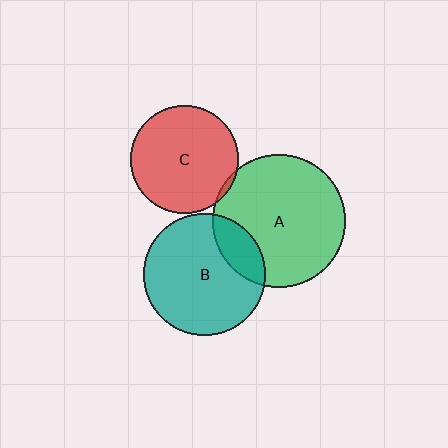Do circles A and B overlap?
Yes.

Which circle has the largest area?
Circle A (green).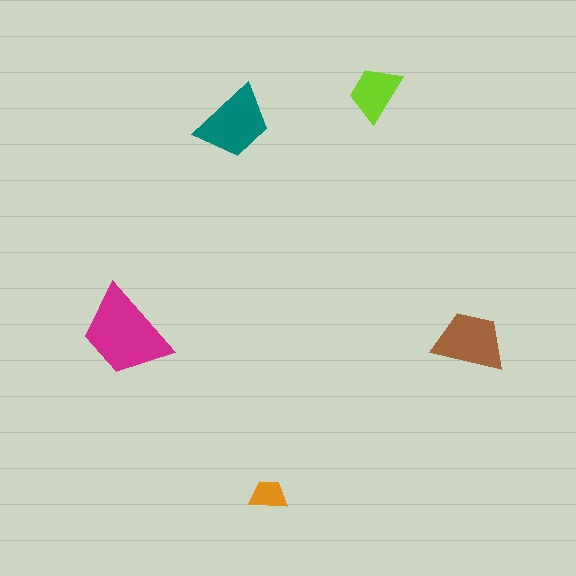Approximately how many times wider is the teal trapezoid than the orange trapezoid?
About 2 times wider.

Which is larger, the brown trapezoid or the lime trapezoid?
The brown one.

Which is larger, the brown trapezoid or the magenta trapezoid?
The magenta one.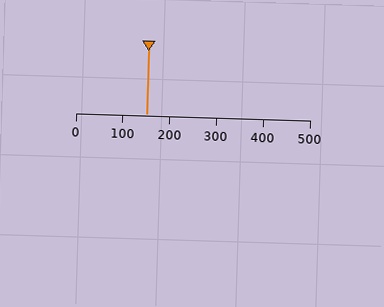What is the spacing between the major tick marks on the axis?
The major ticks are spaced 100 apart.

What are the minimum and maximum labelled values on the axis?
The axis runs from 0 to 500.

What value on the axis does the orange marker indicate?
The marker indicates approximately 150.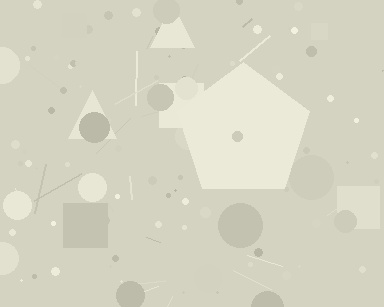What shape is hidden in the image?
A pentagon is hidden in the image.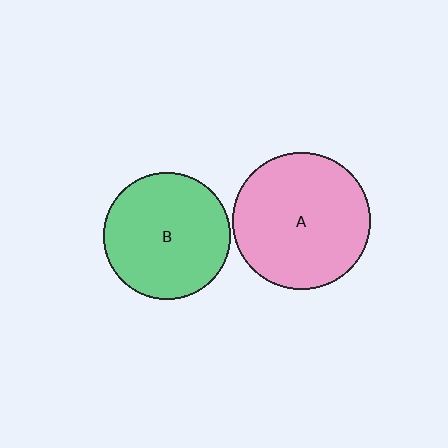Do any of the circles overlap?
No, none of the circles overlap.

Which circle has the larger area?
Circle A (pink).